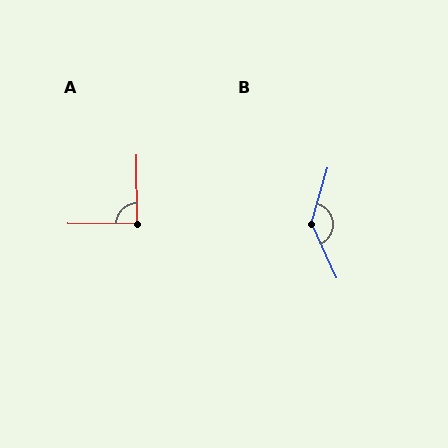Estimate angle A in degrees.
Approximately 89 degrees.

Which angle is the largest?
B, at approximately 139 degrees.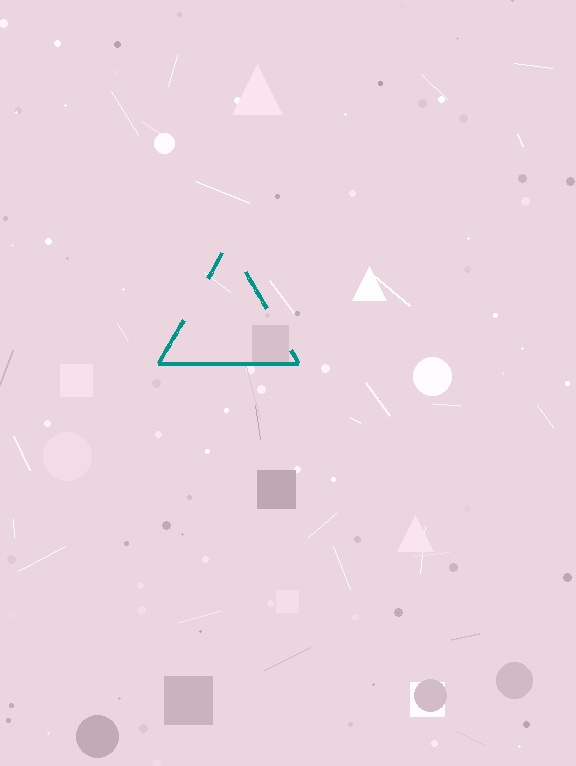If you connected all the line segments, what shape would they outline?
They would outline a triangle.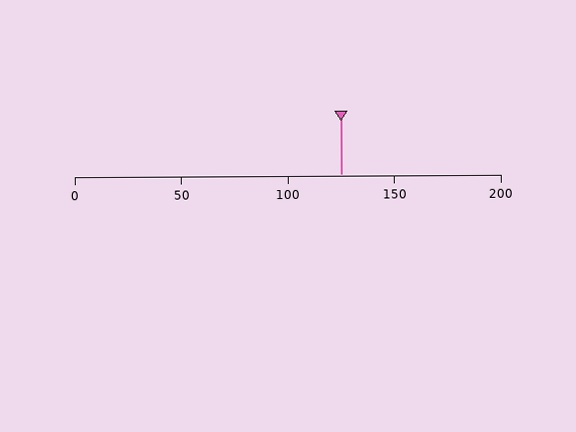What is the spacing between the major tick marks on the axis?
The major ticks are spaced 50 apart.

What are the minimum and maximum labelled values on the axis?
The axis runs from 0 to 200.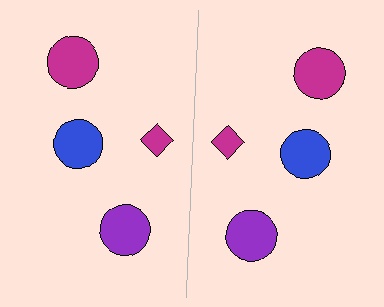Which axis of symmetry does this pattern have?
The pattern has a vertical axis of symmetry running through the center of the image.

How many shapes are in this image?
There are 8 shapes in this image.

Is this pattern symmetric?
Yes, this pattern has bilateral (reflection) symmetry.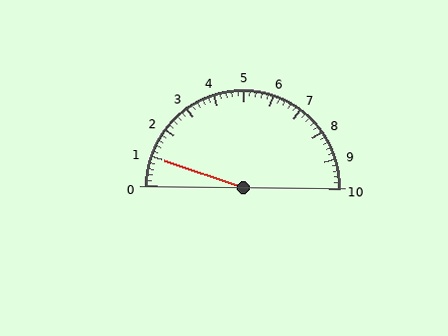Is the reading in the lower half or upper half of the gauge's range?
The reading is in the lower half of the range (0 to 10).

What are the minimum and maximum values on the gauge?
The gauge ranges from 0 to 10.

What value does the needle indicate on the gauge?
The needle indicates approximately 1.0.